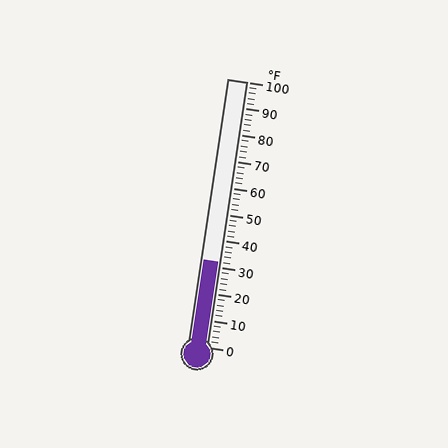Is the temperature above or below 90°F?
The temperature is below 90°F.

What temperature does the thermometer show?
The thermometer shows approximately 32°F.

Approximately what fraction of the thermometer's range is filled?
The thermometer is filled to approximately 30% of its range.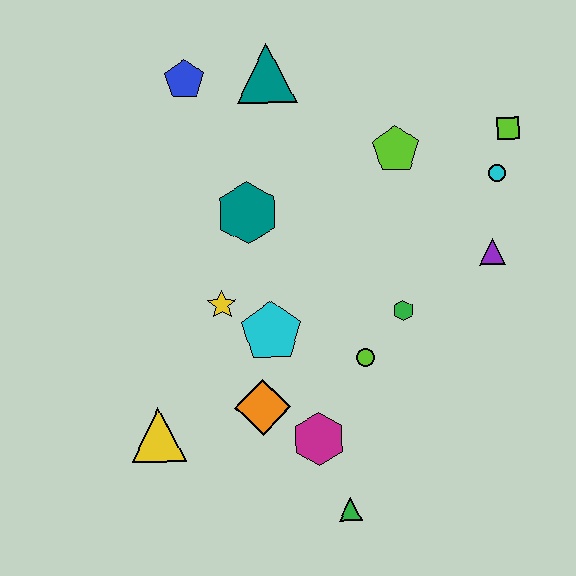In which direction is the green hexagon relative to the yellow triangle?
The green hexagon is to the right of the yellow triangle.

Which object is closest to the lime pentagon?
The cyan circle is closest to the lime pentagon.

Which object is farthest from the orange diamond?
The lime square is farthest from the orange diamond.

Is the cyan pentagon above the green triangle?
Yes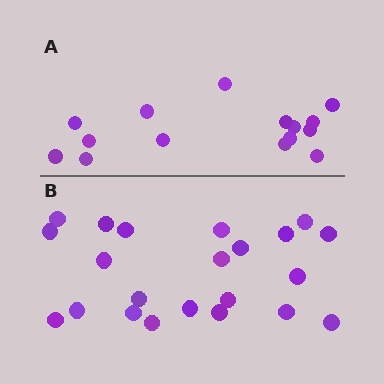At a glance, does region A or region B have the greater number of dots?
Region B (the bottom region) has more dots.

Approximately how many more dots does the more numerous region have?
Region B has roughly 8 or so more dots than region A.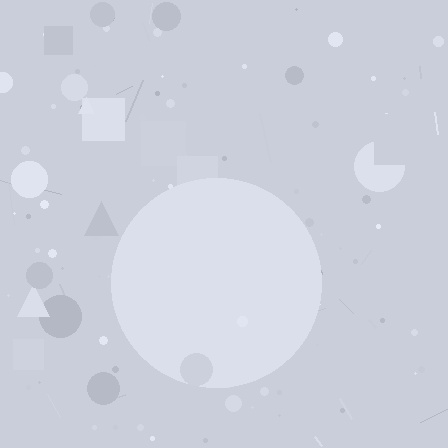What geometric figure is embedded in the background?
A circle is embedded in the background.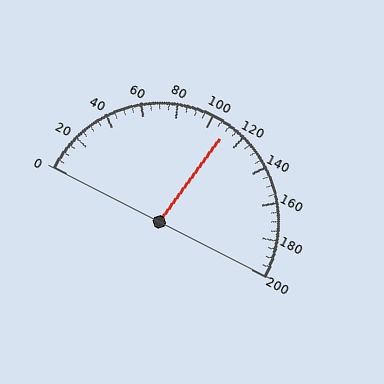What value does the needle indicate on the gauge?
The needle indicates approximately 110.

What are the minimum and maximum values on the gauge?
The gauge ranges from 0 to 200.